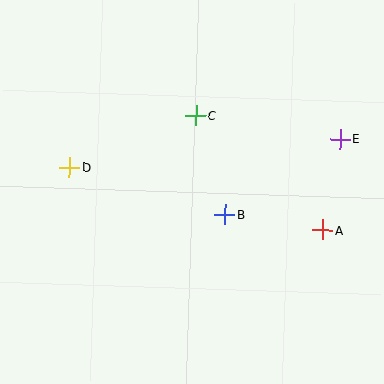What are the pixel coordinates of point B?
Point B is at (225, 214).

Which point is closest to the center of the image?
Point B at (225, 214) is closest to the center.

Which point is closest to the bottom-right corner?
Point A is closest to the bottom-right corner.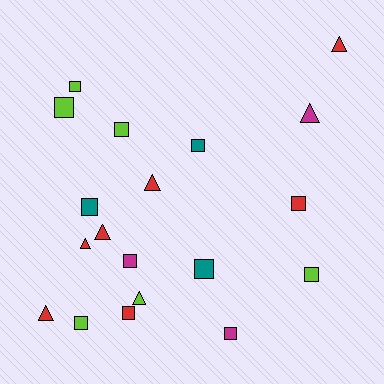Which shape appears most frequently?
Square, with 12 objects.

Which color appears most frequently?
Red, with 7 objects.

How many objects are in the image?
There are 19 objects.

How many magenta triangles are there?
There is 1 magenta triangle.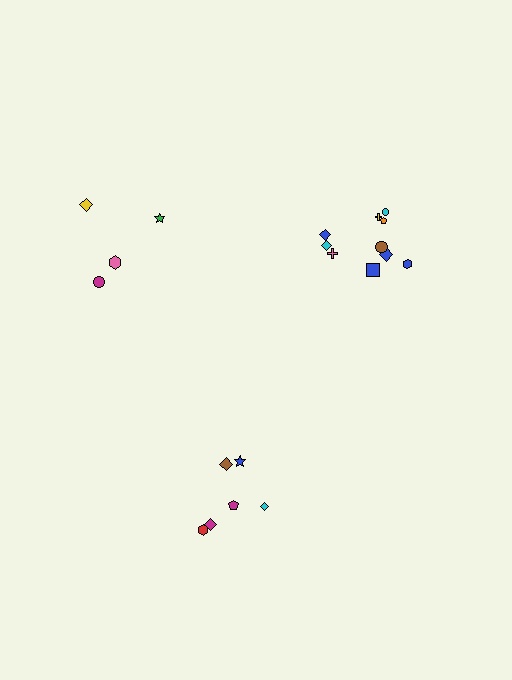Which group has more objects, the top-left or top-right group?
The top-right group.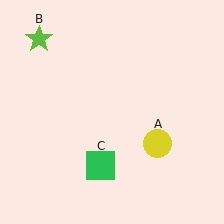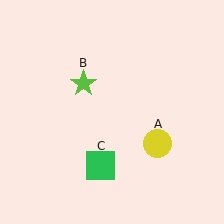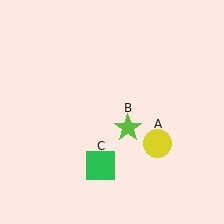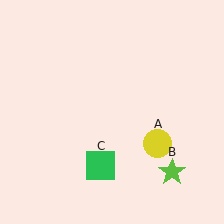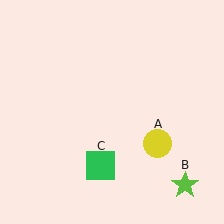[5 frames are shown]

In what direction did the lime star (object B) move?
The lime star (object B) moved down and to the right.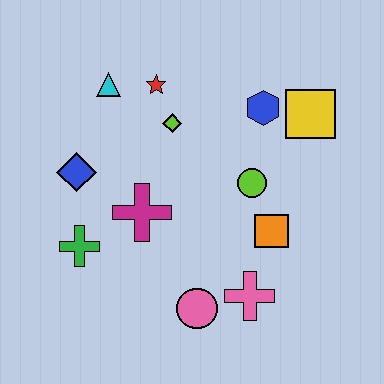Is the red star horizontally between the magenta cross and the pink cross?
Yes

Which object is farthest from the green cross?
The yellow square is farthest from the green cross.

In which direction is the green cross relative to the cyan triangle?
The green cross is below the cyan triangle.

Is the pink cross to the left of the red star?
No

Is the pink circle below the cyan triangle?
Yes